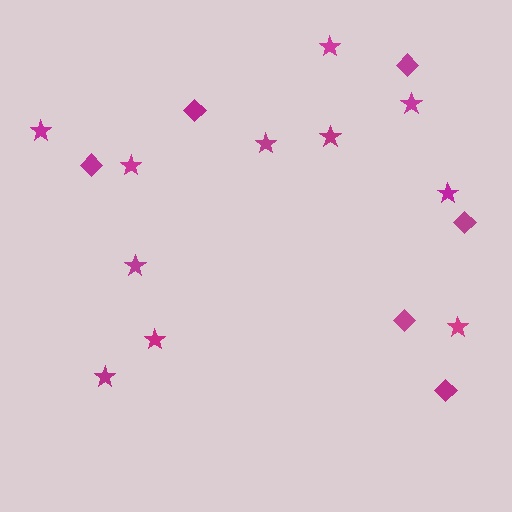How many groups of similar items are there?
There are 2 groups: one group of stars (11) and one group of diamonds (6).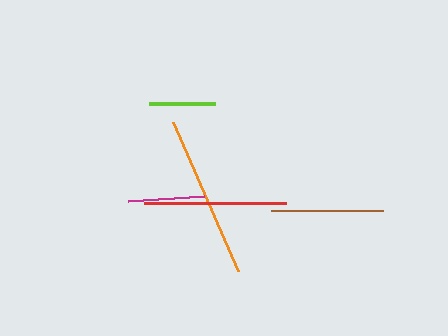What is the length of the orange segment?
The orange segment is approximately 162 pixels long.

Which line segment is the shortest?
The lime line is the shortest at approximately 66 pixels.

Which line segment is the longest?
The orange line is the longest at approximately 162 pixels.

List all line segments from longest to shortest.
From longest to shortest: orange, red, brown, magenta, lime.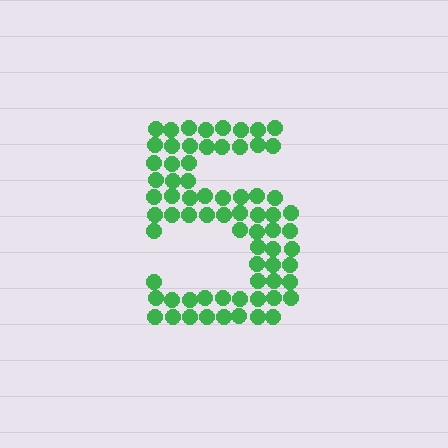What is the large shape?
The large shape is the digit 5.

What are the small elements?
The small elements are circles.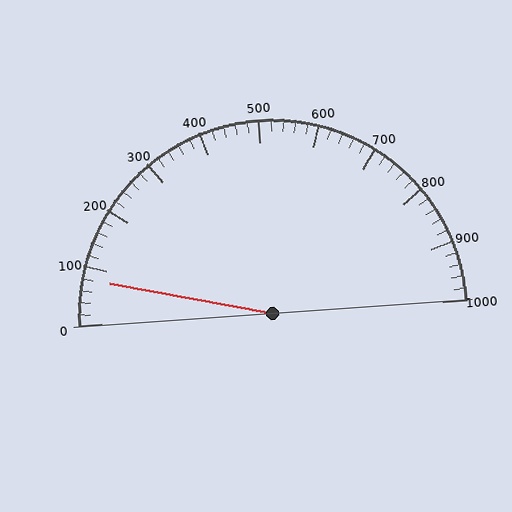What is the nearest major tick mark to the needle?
The nearest major tick mark is 100.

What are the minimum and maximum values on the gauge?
The gauge ranges from 0 to 1000.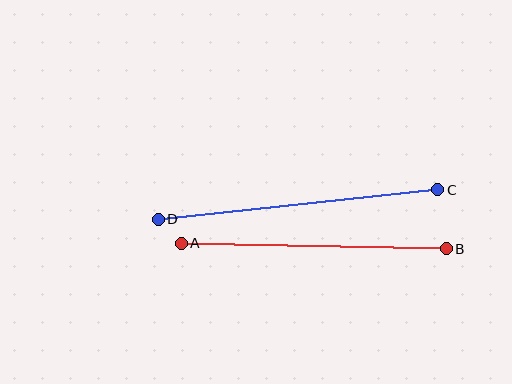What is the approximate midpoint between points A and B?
The midpoint is at approximately (314, 246) pixels.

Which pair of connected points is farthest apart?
Points C and D are farthest apart.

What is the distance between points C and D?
The distance is approximately 281 pixels.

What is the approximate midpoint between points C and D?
The midpoint is at approximately (298, 205) pixels.